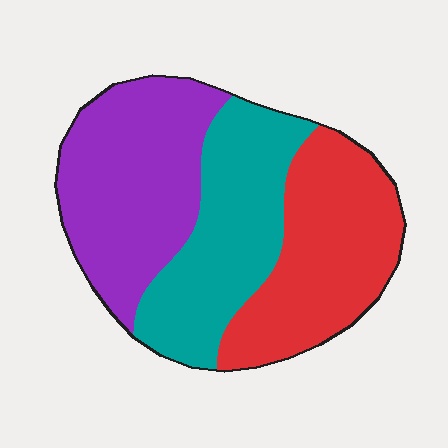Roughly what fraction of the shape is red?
Red covers around 35% of the shape.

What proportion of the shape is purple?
Purple covers about 35% of the shape.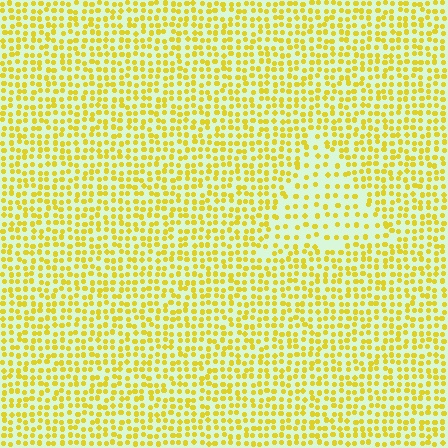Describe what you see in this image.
The image contains small yellow elements arranged at two different densities. A triangle-shaped region is visible where the elements are less densely packed than the surrounding area.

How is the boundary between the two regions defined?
The boundary is defined by a change in element density (approximately 1.9x ratio). All elements are the same color, size, and shape.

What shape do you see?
I see a triangle.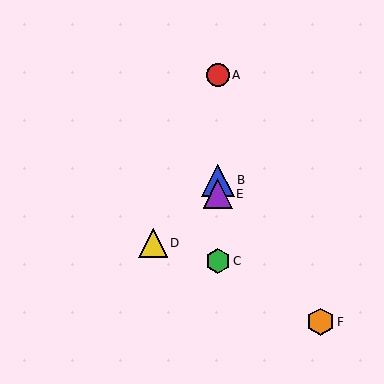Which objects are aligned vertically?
Objects A, B, C, E are aligned vertically.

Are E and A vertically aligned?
Yes, both are at x≈218.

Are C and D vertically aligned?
No, C is at x≈218 and D is at x≈153.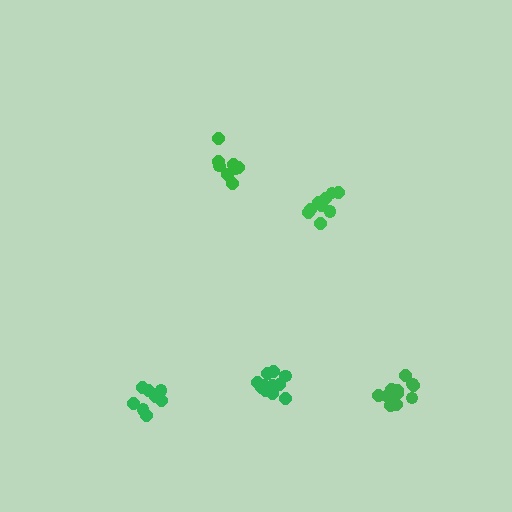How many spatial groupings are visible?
There are 5 spatial groupings.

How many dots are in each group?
Group 1: 11 dots, Group 2: 8 dots, Group 3: 12 dots, Group 4: 8 dots, Group 5: 9 dots (48 total).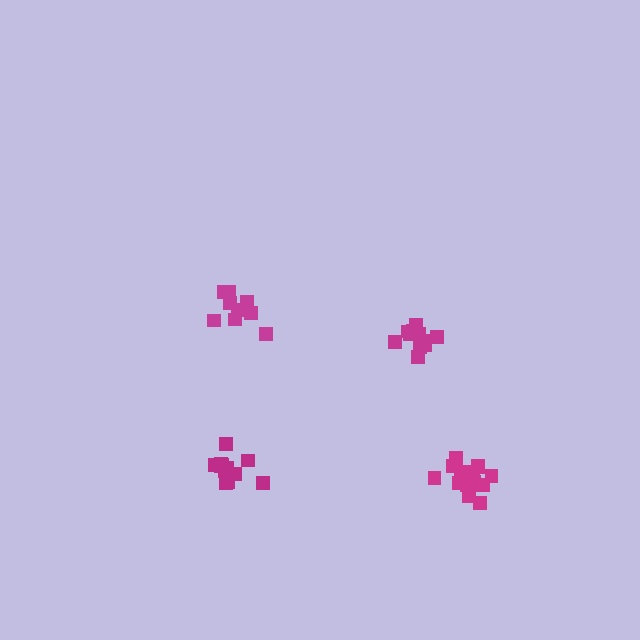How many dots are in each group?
Group 1: 12 dots, Group 2: 11 dots, Group 3: 14 dots, Group 4: 9 dots (46 total).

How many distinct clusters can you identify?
There are 4 distinct clusters.